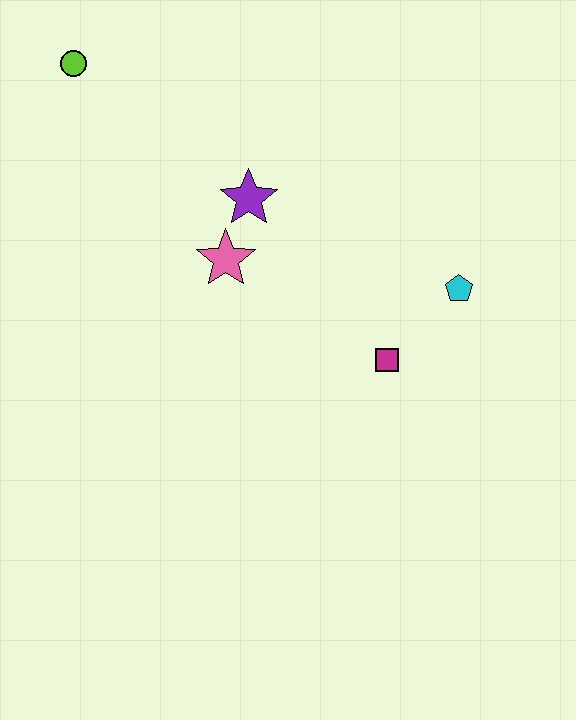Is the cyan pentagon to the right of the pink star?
Yes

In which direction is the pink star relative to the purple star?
The pink star is below the purple star.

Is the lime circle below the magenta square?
No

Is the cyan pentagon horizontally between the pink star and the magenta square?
No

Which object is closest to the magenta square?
The cyan pentagon is closest to the magenta square.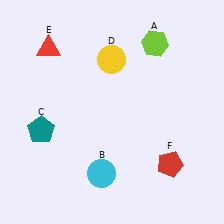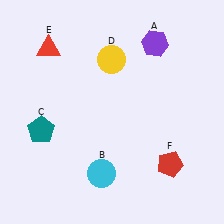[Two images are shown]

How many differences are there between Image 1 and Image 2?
There is 1 difference between the two images.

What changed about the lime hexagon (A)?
In Image 1, A is lime. In Image 2, it changed to purple.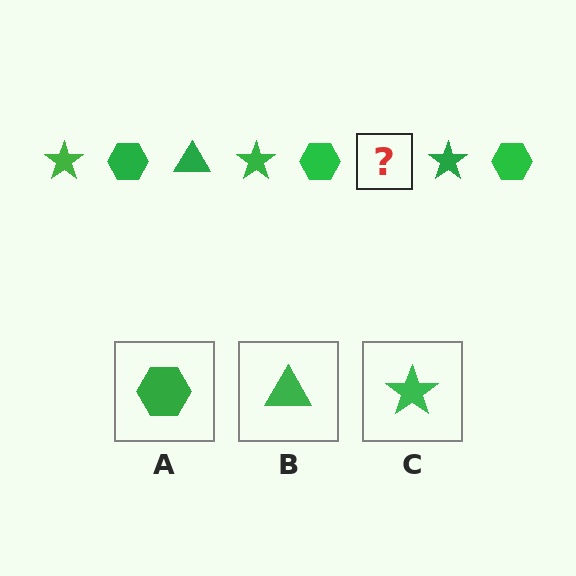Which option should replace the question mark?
Option B.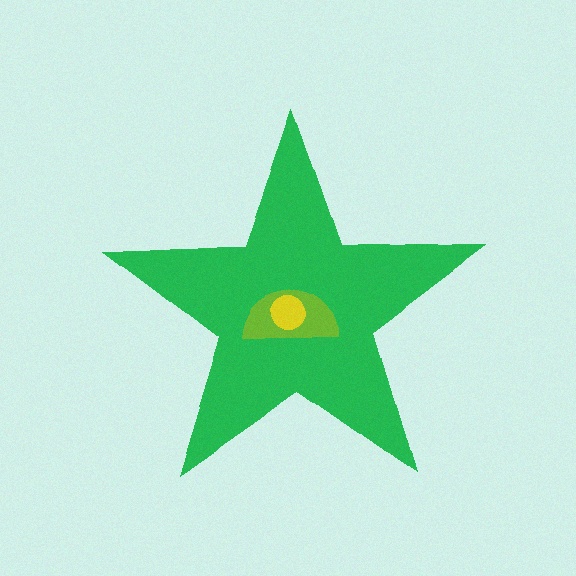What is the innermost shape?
The yellow circle.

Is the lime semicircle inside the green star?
Yes.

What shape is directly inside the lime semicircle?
The yellow circle.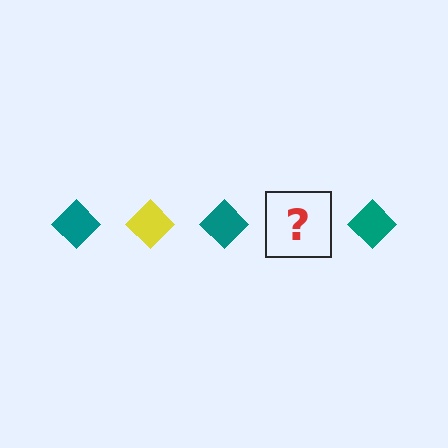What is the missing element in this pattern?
The missing element is a yellow diamond.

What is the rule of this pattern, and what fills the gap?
The rule is that the pattern cycles through teal, yellow diamonds. The gap should be filled with a yellow diamond.